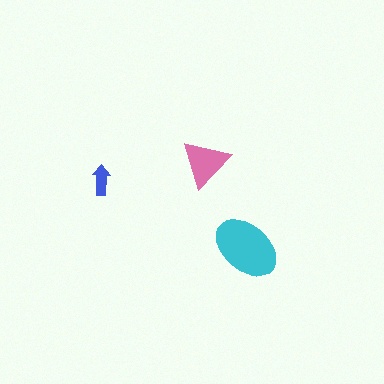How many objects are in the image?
There are 3 objects in the image.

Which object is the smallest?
The blue arrow.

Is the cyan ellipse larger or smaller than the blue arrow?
Larger.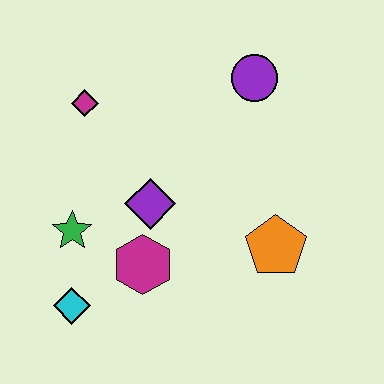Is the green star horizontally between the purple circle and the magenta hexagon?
No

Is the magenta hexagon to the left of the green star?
No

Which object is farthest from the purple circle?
The cyan diamond is farthest from the purple circle.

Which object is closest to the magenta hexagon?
The purple diamond is closest to the magenta hexagon.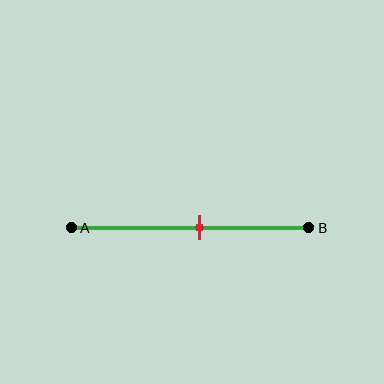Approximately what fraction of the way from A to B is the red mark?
The red mark is approximately 55% of the way from A to B.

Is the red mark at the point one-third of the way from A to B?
No, the mark is at about 55% from A, not at the 33% one-third point.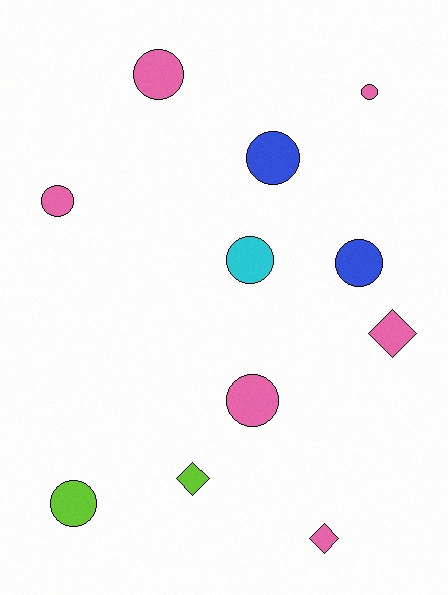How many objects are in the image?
There are 11 objects.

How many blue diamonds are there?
There are no blue diamonds.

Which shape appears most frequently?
Circle, with 8 objects.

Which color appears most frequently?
Pink, with 6 objects.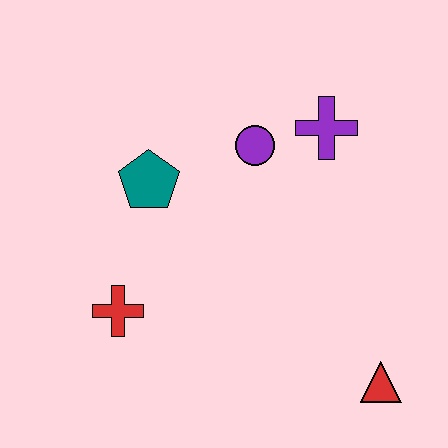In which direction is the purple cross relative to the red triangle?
The purple cross is above the red triangle.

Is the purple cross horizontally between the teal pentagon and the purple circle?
No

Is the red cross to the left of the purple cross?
Yes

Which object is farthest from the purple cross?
The red cross is farthest from the purple cross.